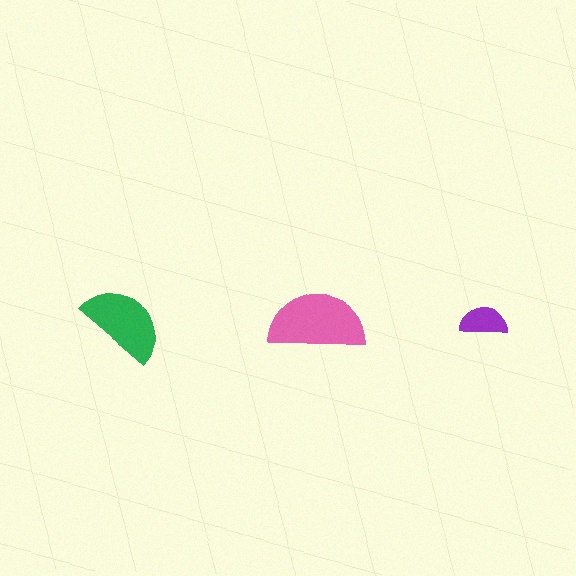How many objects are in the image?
There are 3 objects in the image.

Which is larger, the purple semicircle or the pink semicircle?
The pink one.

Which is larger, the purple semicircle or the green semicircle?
The green one.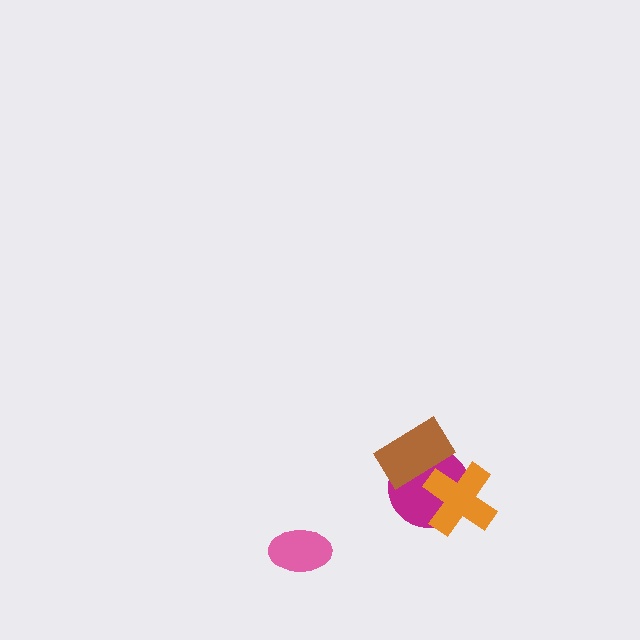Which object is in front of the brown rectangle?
The orange cross is in front of the brown rectangle.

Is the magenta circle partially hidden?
Yes, it is partially covered by another shape.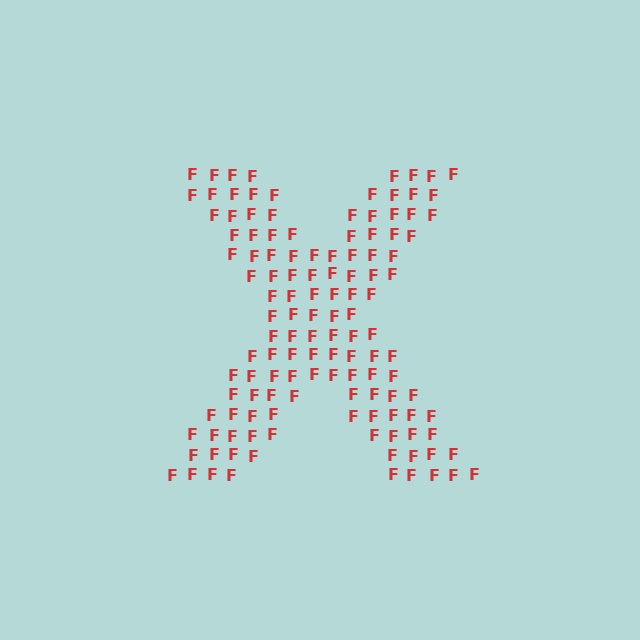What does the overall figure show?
The overall figure shows the letter X.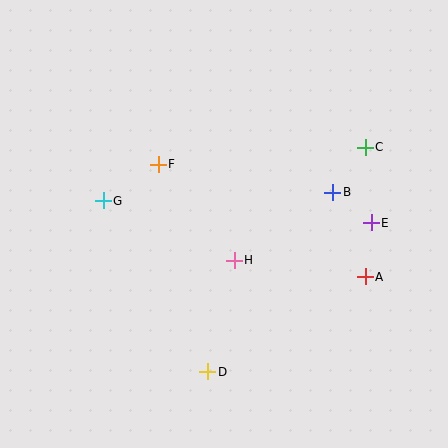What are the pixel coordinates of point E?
Point E is at (371, 223).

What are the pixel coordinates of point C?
Point C is at (365, 147).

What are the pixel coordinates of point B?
Point B is at (333, 192).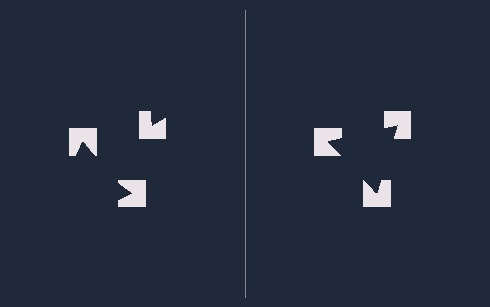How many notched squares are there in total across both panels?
6 — 3 on each side.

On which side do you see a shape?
An illusory triangle appears on the right side. On the left side the wedge cuts are rotated, so no coherent shape forms.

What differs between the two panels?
The notched squares are positioned identically on both sides; only the wedge orientations differ. On the right they align to a triangle; on the left they are misaligned.